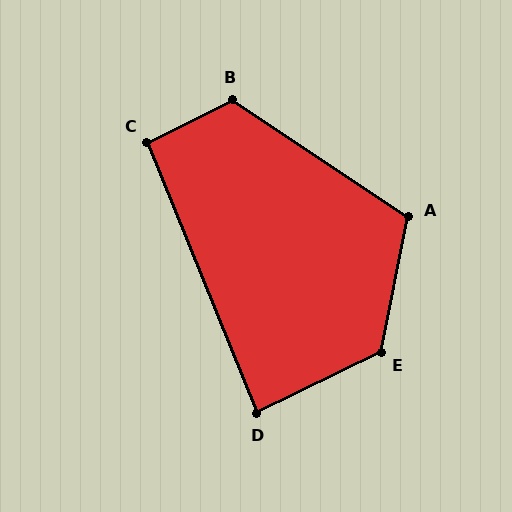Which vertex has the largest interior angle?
E, at approximately 128 degrees.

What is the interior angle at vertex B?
Approximately 120 degrees (obtuse).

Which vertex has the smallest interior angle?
D, at approximately 86 degrees.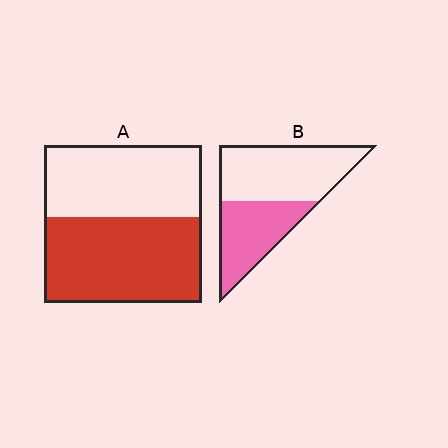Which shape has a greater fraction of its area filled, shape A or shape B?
Shape A.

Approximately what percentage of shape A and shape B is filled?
A is approximately 55% and B is approximately 40%.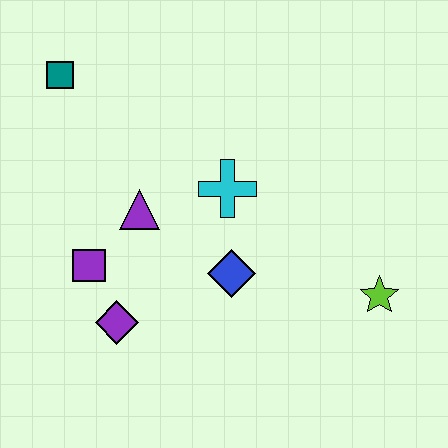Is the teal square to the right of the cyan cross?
No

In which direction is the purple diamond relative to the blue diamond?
The purple diamond is to the left of the blue diamond.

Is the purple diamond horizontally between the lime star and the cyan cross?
No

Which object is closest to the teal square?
The purple triangle is closest to the teal square.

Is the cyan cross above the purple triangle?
Yes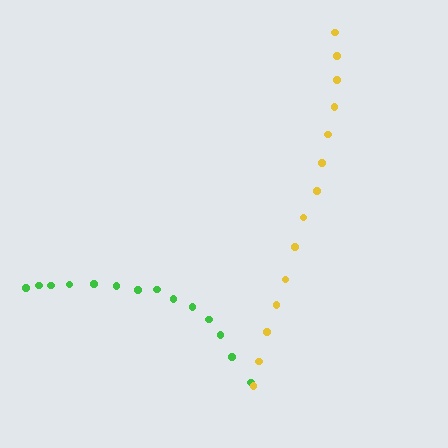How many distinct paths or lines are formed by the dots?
There are 2 distinct paths.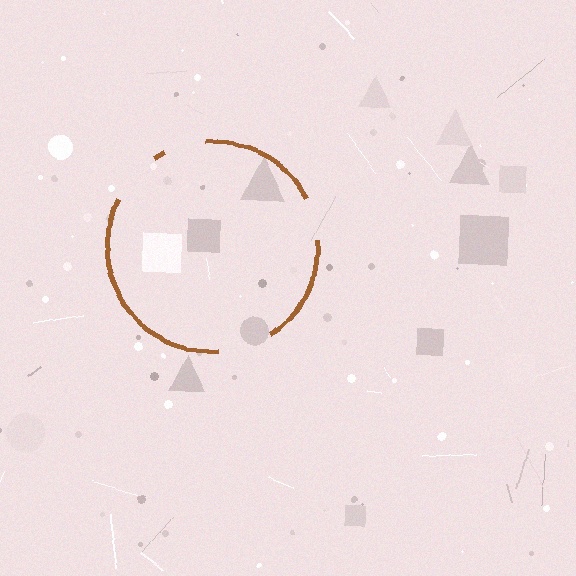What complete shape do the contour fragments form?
The contour fragments form a circle.